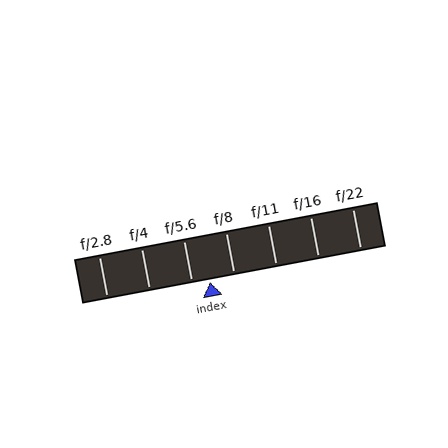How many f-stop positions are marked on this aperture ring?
There are 7 f-stop positions marked.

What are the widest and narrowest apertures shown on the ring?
The widest aperture shown is f/2.8 and the narrowest is f/22.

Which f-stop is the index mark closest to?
The index mark is closest to f/5.6.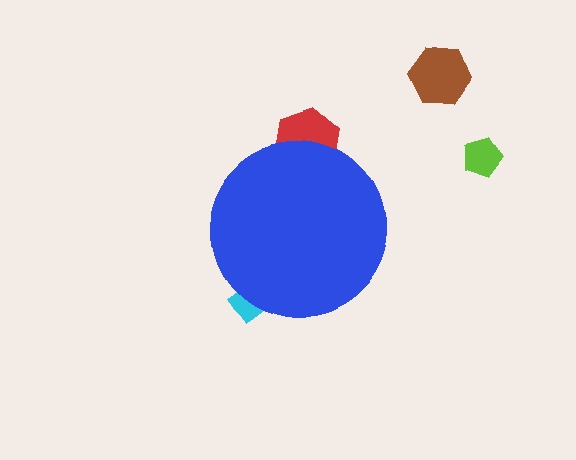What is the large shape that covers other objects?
A blue circle.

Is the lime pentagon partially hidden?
No, the lime pentagon is fully visible.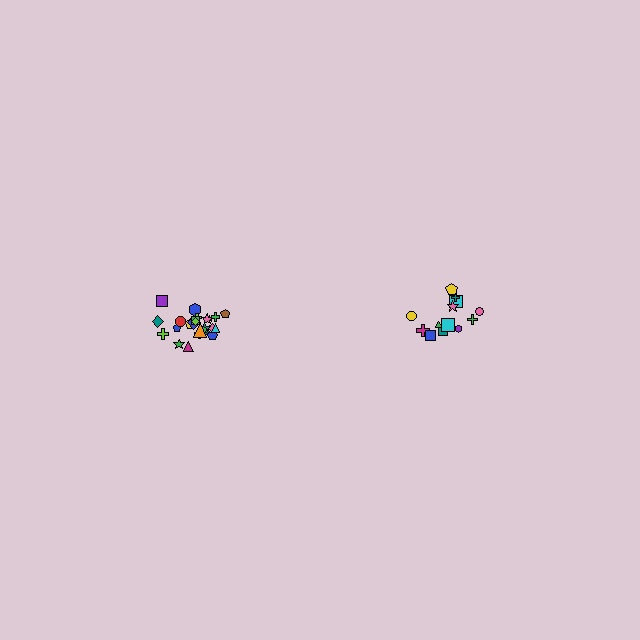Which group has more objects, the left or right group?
The left group.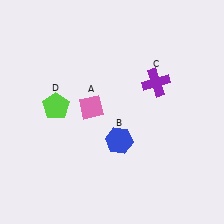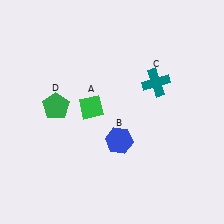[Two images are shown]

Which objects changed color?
A changed from pink to green. C changed from purple to teal. D changed from lime to green.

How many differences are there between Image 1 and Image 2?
There are 3 differences between the two images.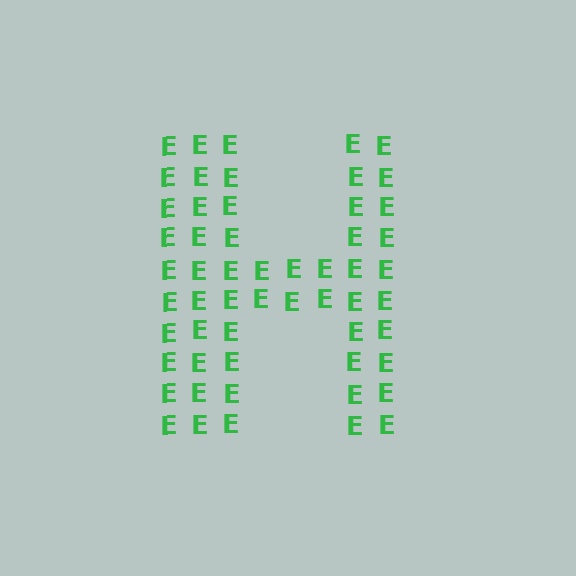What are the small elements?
The small elements are letter E's.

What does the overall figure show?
The overall figure shows the letter H.